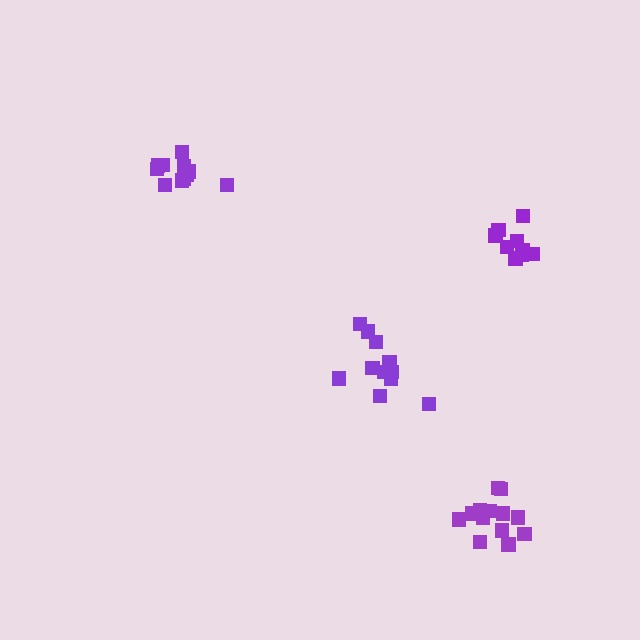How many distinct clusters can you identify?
There are 4 distinct clusters.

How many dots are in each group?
Group 1: 11 dots, Group 2: 9 dots, Group 3: 11 dots, Group 4: 13 dots (44 total).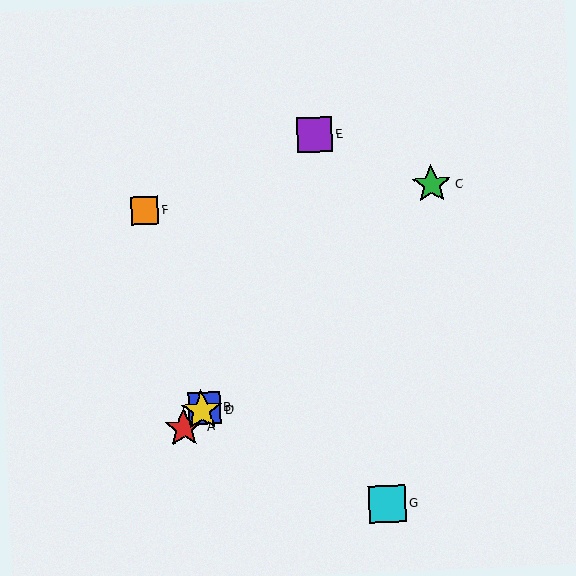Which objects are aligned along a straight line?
Objects A, B, C, D are aligned along a straight line.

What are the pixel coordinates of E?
Object E is at (315, 135).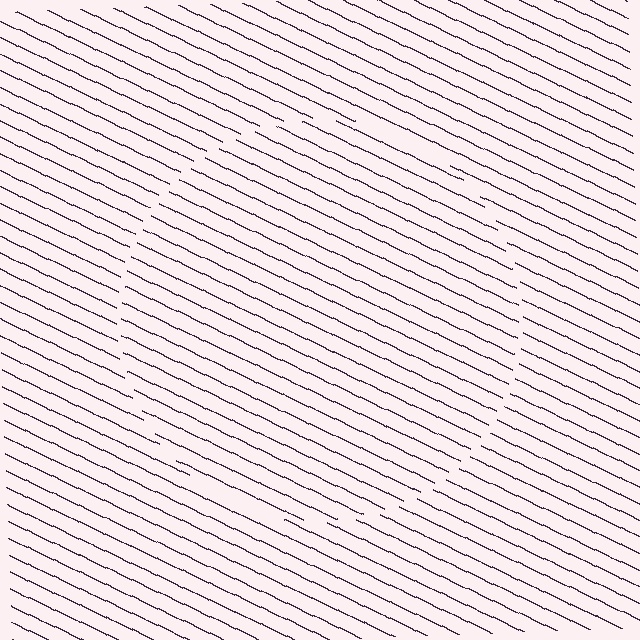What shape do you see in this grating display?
An illusory circle. The interior of the shape contains the same grating, shifted by half a period — the contour is defined by the phase discontinuity where line-ends from the inner and outer gratings abut.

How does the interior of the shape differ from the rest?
The interior of the shape contains the same grating, shifted by half a period — the contour is defined by the phase discontinuity where line-ends from the inner and outer gratings abut.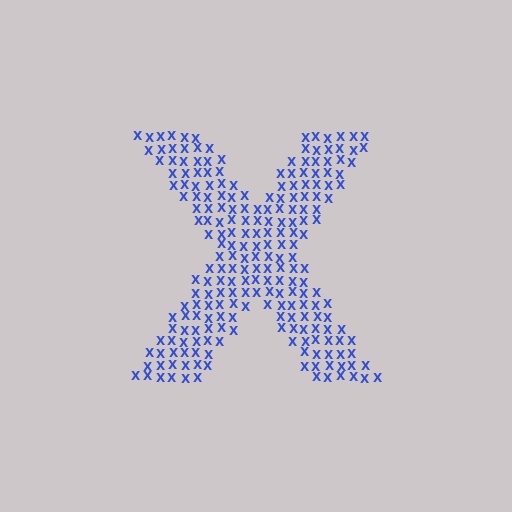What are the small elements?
The small elements are letter X's.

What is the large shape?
The large shape is the letter X.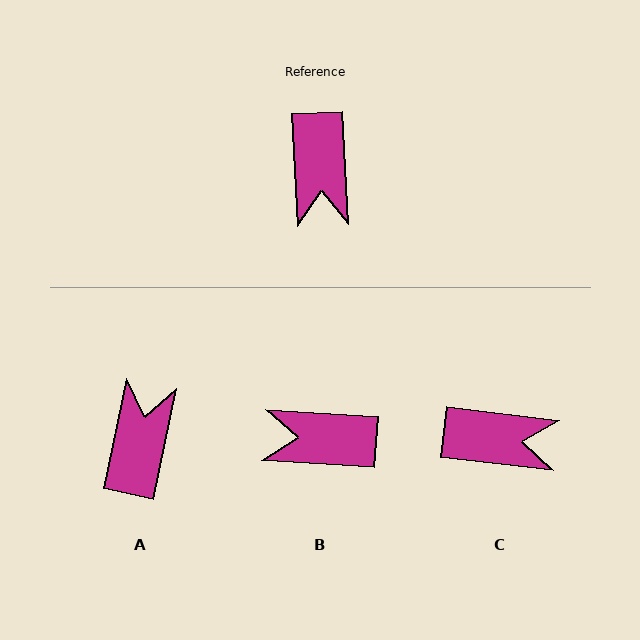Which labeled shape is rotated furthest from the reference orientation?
A, about 165 degrees away.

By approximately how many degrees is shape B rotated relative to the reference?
Approximately 96 degrees clockwise.